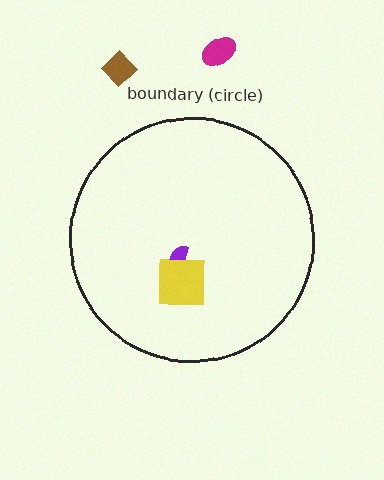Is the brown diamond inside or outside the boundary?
Outside.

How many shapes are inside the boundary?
2 inside, 2 outside.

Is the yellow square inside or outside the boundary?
Inside.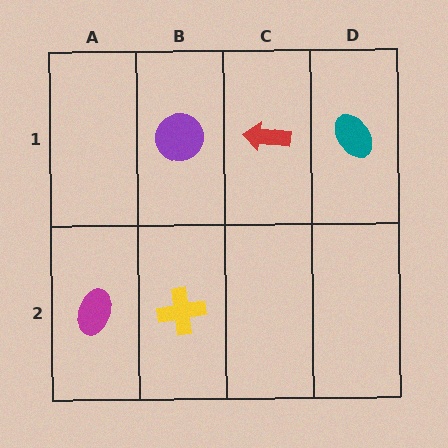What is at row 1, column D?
A teal ellipse.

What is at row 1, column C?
A red arrow.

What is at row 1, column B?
A purple circle.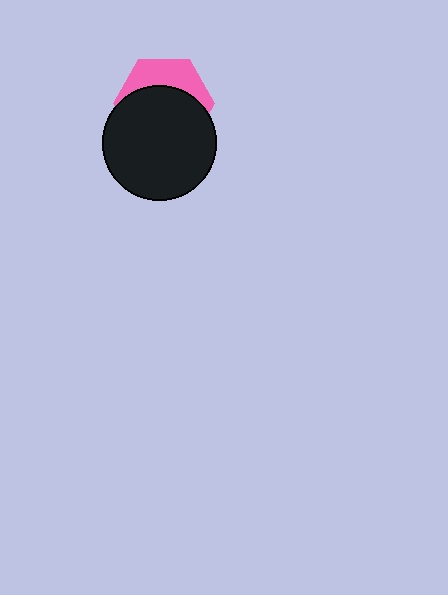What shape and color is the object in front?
The object in front is a black circle.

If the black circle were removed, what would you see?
You would see the complete pink hexagon.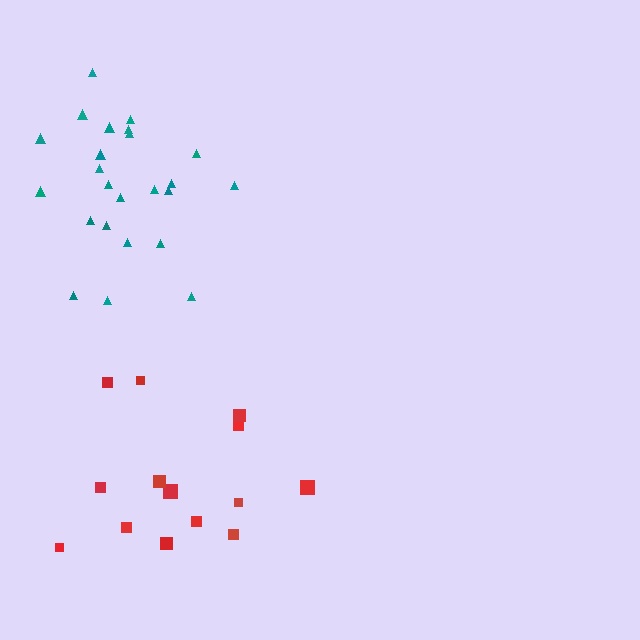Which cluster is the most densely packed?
Teal.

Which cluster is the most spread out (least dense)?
Red.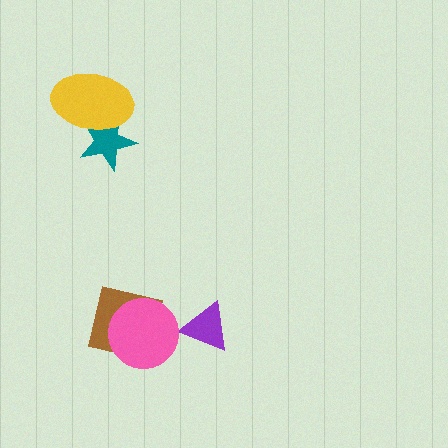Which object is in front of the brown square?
The pink circle is in front of the brown square.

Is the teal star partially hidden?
Yes, it is partially covered by another shape.